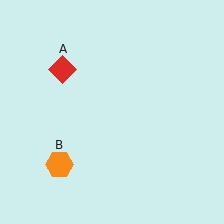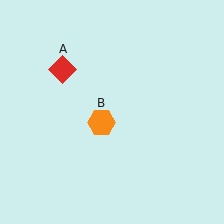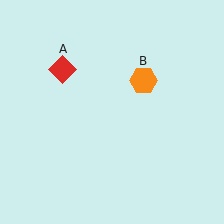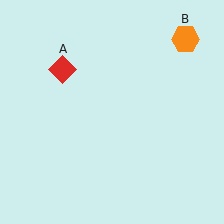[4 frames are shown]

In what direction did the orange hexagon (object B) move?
The orange hexagon (object B) moved up and to the right.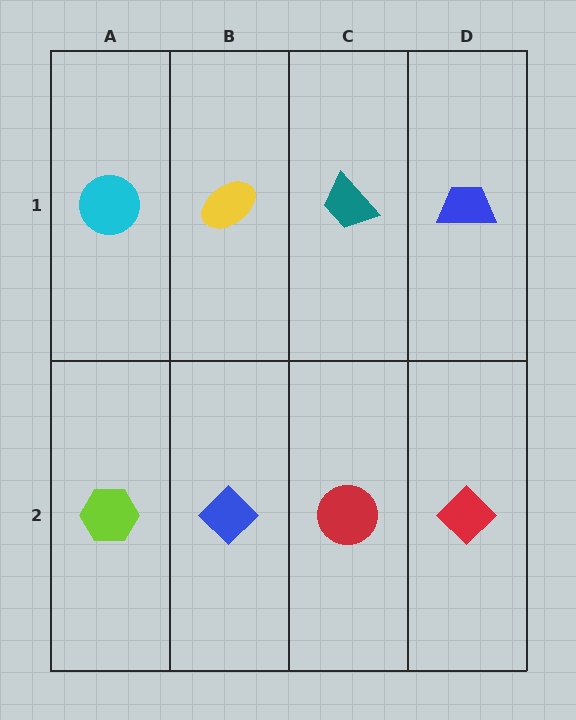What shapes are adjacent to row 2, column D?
A blue trapezoid (row 1, column D), a red circle (row 2, column C).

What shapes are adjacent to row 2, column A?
A cyan circle (row 1, column A), a blue diamond (row 2, column B).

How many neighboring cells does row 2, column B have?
3.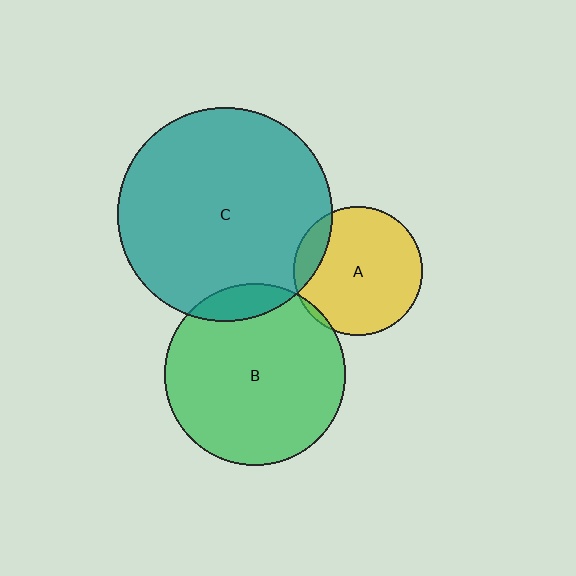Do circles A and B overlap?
Yes.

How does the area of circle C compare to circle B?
Approximately 1.4 times.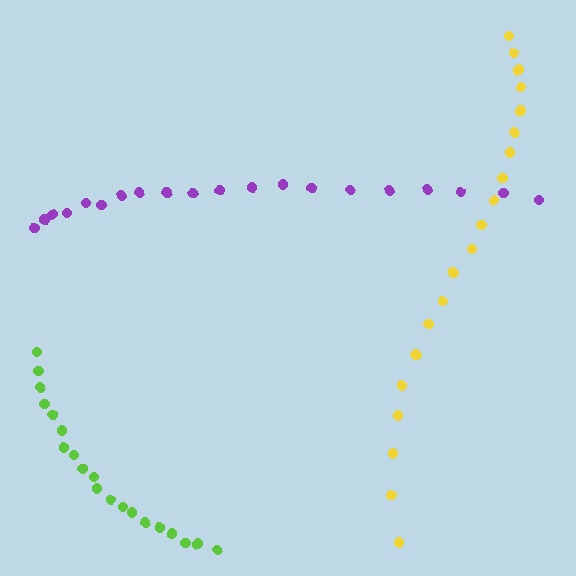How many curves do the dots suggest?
There are 3 distinct paths.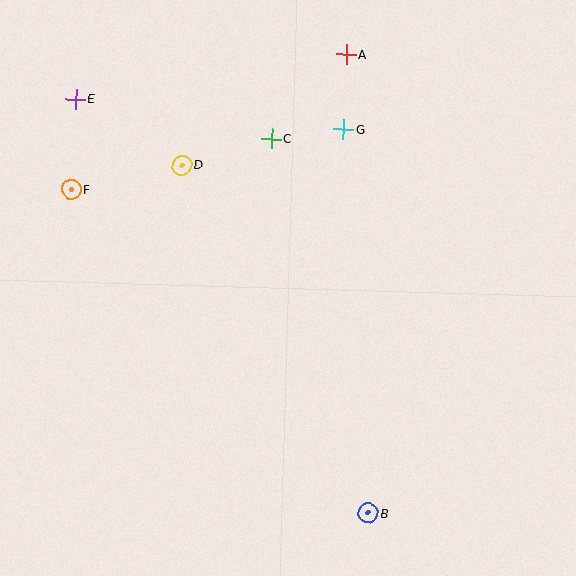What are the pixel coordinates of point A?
Point A is at (346, 54).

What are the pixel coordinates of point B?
Point B is at (368, 513).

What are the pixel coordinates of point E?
Point E is at (76, 99).